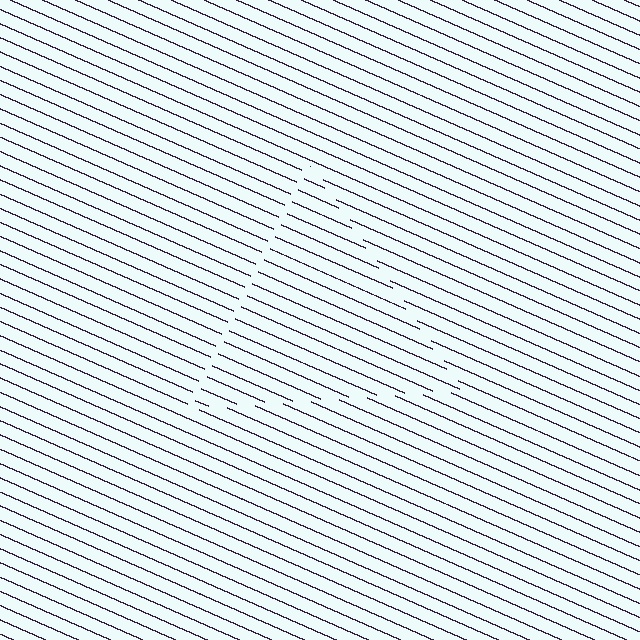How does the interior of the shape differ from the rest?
The interior of the shape contains the same grating, shifted by half a period — the contour is defined by the phase discontinuity where line-ends from the inner and outer gratings abut.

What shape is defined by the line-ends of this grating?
An illusory triangle. The interior of the shape contains the same grating, shifted by half a period — the contour is defined by the phase discontinuity where line-ends from the inner and outer gratings abut.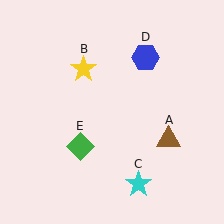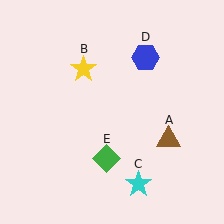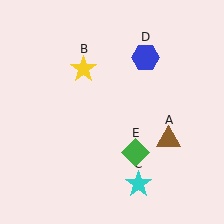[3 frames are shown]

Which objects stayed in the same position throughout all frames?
Brown triangle (object A) and yellow star (object B) and cyan star (object C) and blue hexagon (object D) remained stationary.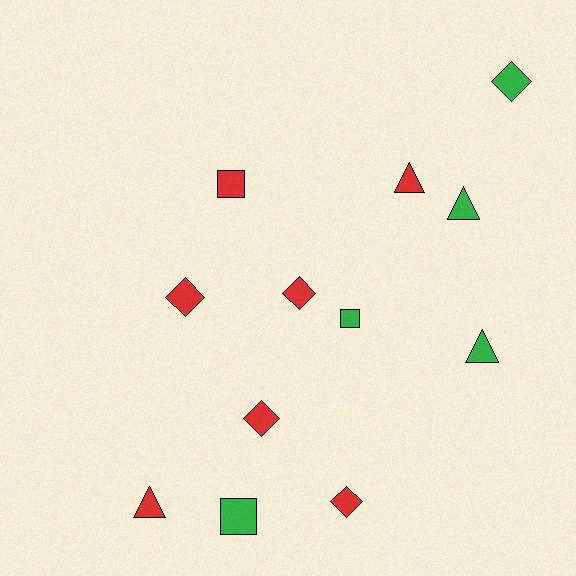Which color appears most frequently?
Red, with 7 objects.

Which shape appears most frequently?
Diamond, with 5 objects.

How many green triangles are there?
There are 2 green triangles.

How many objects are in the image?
There are 12 objects.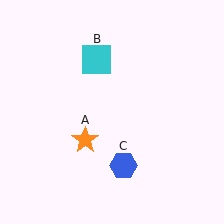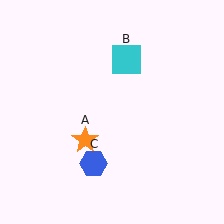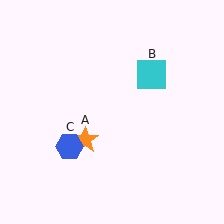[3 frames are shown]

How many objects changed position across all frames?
2 objects changed position: cyan square (object B), blue hexagon (object C).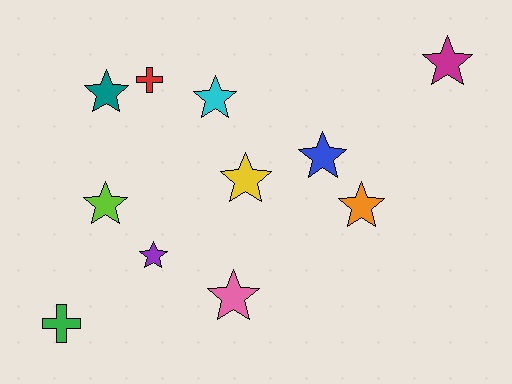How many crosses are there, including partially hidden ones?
There are 2 crosses.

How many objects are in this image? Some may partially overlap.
There are 11 objects.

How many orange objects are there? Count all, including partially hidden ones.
There is 1 orange object.